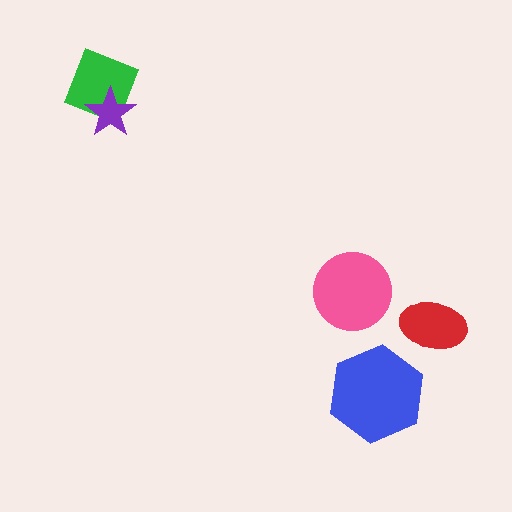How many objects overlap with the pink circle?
0 objects overlap with the pink circle.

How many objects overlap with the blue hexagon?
0 objects overlap with the blue hexagon.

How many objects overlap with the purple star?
1 object overlaps with the purple star.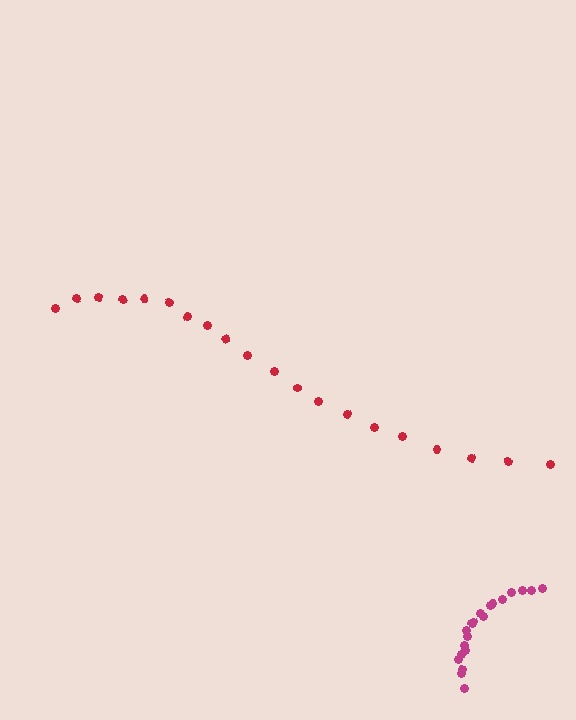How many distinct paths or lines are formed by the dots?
There are 2 distinct paths.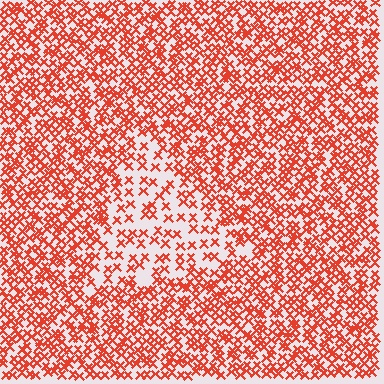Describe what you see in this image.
The image contains small red elements arranged at two different densities. A triangle-shaped region is visible where the elements are less densely packed than the surrounding area.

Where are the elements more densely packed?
The elements are more densely packed outside the triangle boundary.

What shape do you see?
I see a triangle.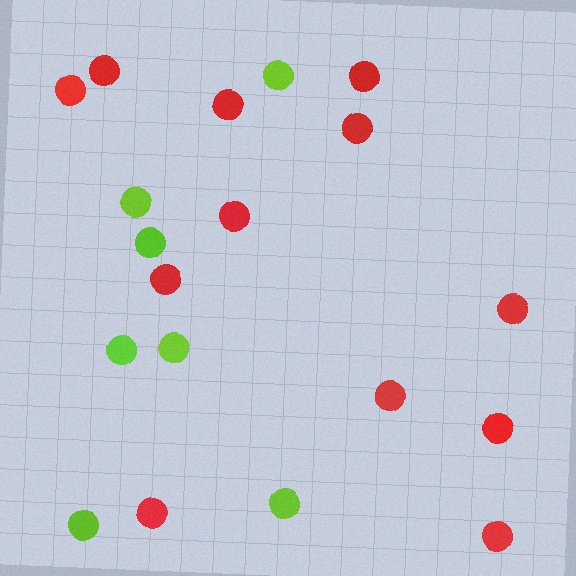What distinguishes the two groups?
There are 2 groups: one group of lime circles (7) and one group of red circles (12).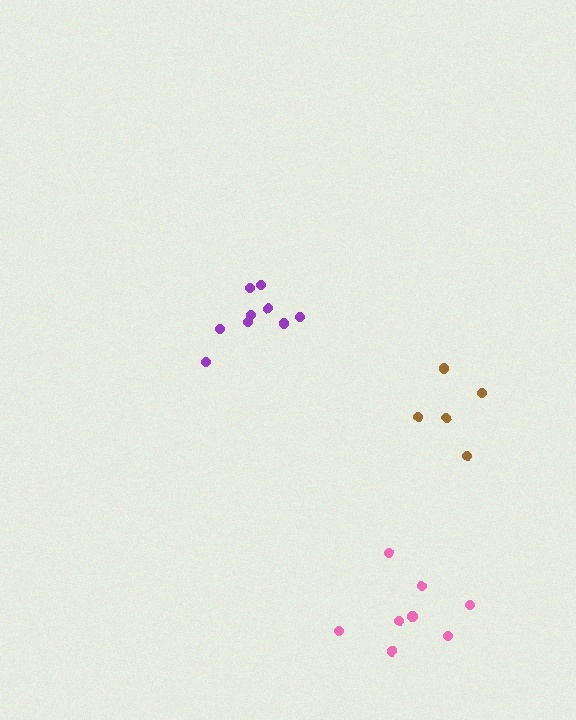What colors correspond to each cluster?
The clusters are colored: purple, pink, brown.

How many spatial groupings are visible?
There are 3 spatial groupings.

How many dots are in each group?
Group 1: 9 dots, Group 2: 8 dots, Group 3: 5 dots (22 total).